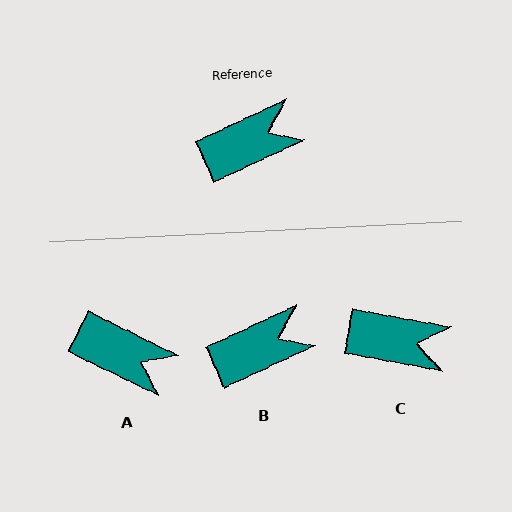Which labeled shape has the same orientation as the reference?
B.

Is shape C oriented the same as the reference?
No, it is off by about 35 degrees.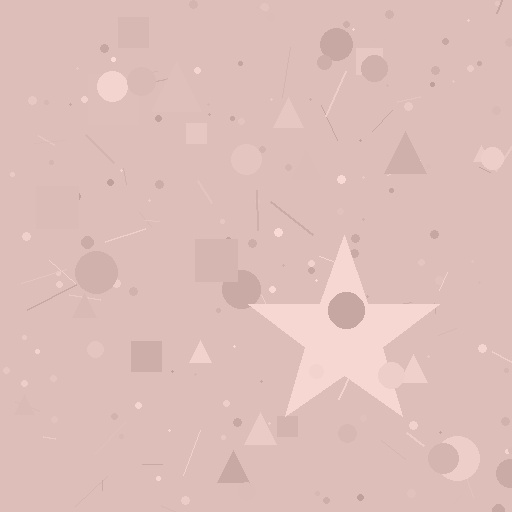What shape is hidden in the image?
A star is hidden in the image.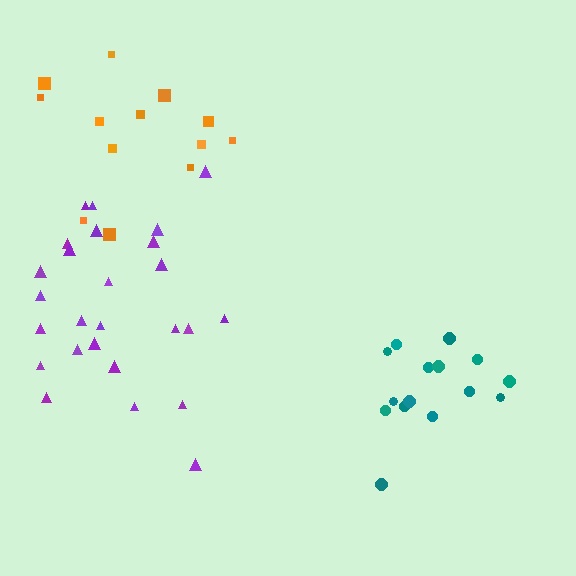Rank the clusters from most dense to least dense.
teal, purple, orange.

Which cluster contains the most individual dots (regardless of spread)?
Purple (26).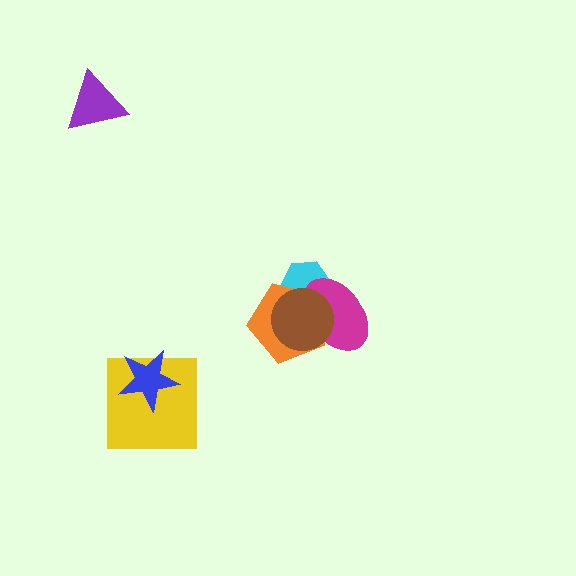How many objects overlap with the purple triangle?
0 objects overlap with the purple triangle.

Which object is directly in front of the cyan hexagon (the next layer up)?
The magenta ellipse is directly in front of the cyan hexagon.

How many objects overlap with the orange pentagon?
3 objects overlap with the orange pentagon.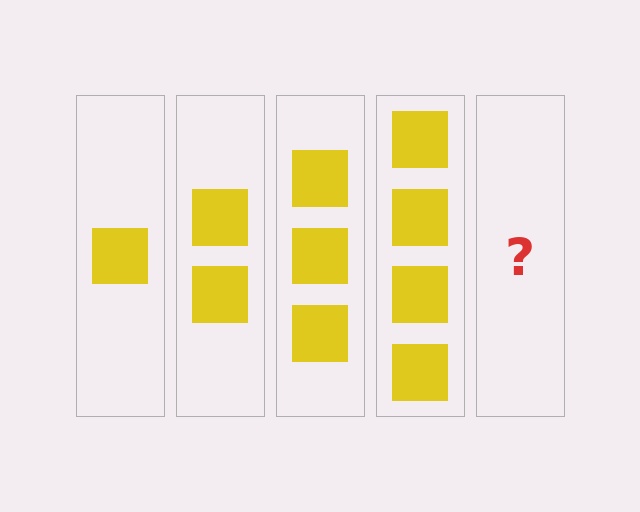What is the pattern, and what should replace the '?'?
The pattern is that each step adds one more square. The '?' should be 5 squares.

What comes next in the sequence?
The next element should be 5 squares.